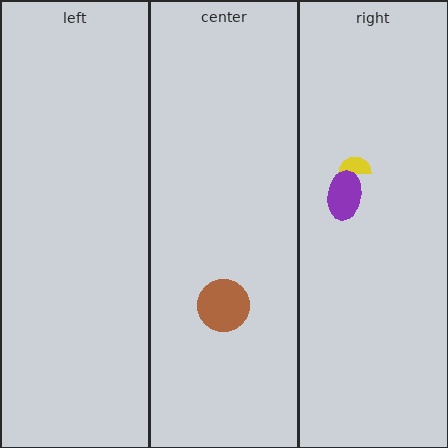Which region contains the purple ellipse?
The right region.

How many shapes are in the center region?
1.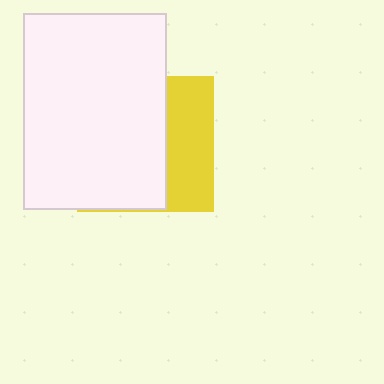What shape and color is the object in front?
The object in front is a white rectangle.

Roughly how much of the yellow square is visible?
A small part of it is visible (roughly 35%).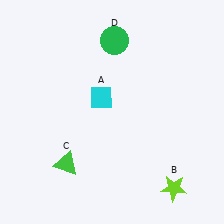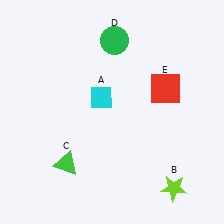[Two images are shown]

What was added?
A red square (E) was added in Image 2.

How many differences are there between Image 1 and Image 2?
There is 1 difference between the two images.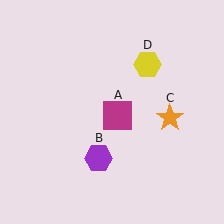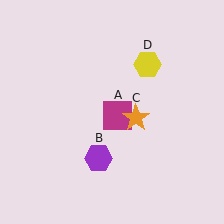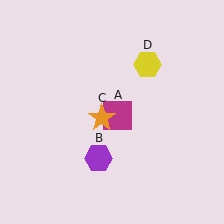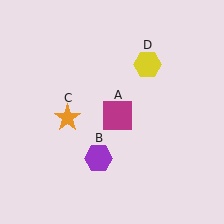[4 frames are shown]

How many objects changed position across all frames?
1 object changed position: orange star (object C).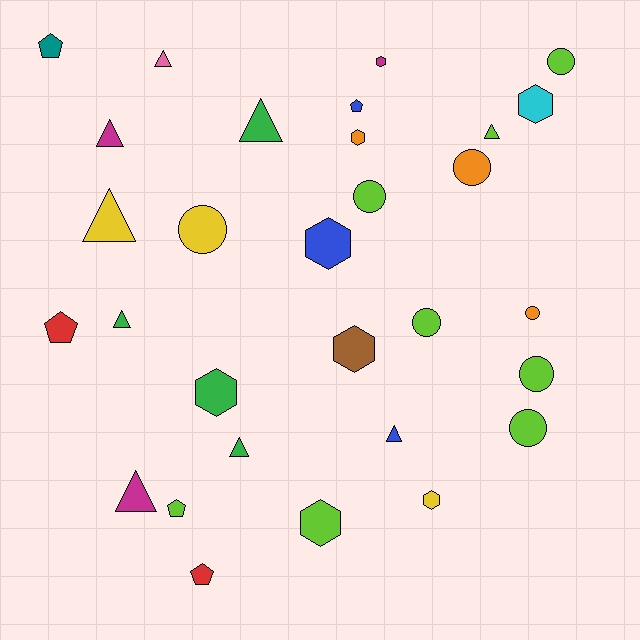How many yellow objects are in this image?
There are 3 yellow objects.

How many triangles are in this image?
There are 9 triangles.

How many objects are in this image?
There are 30 objects.